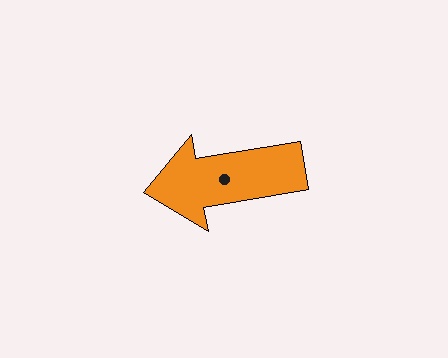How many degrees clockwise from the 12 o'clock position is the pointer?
Approximately 260 degrees.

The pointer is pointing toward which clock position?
Roughly 9 o'clock.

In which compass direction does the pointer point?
West.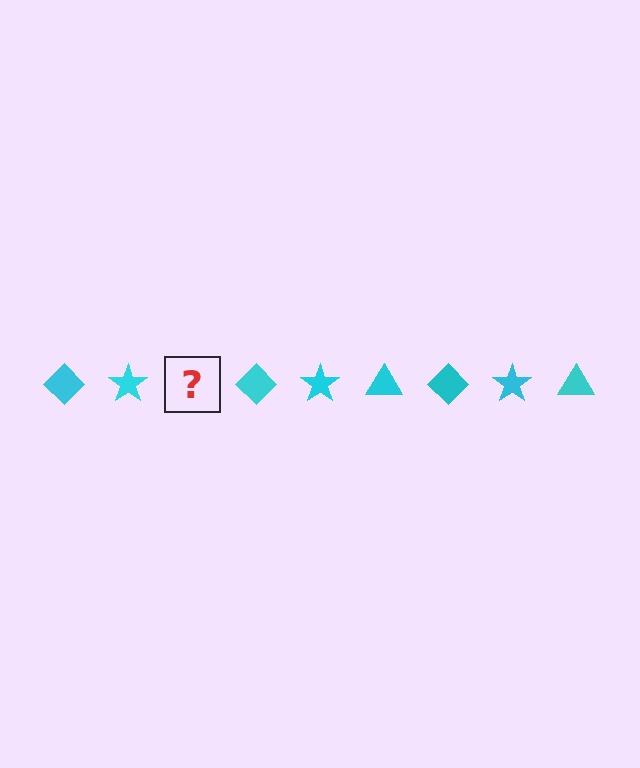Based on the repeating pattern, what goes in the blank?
The blank should be a cyan triangle.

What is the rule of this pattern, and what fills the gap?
The rule is that the pattern cycles through diamond, star, triangle shapes in cyan. The gap should be filled with a cyan triangle.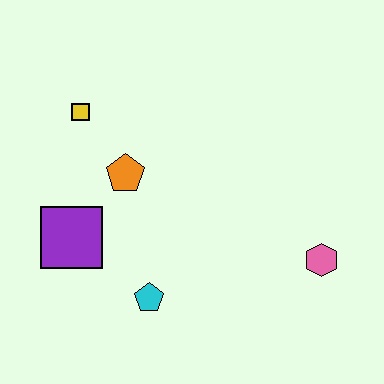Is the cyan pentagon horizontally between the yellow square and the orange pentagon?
No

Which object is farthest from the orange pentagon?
The pink hexagon is farthest from the orange pentagon.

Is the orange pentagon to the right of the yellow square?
Yes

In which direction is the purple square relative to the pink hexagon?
The purple square is to the left of the pink hexagon.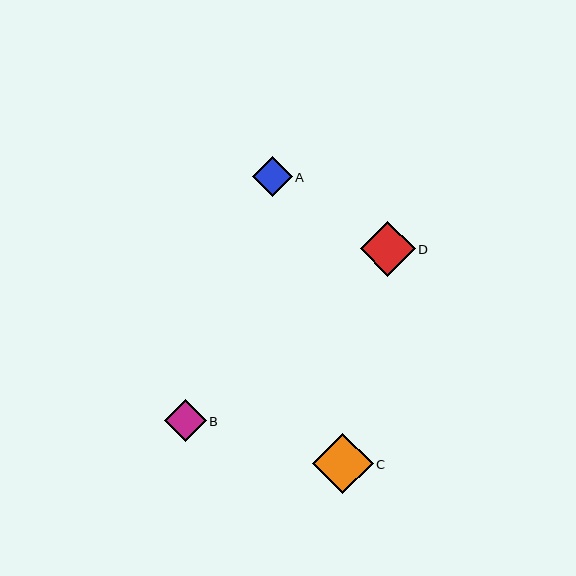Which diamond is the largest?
Diamond C is the largest with a size of approximately 61 pixels.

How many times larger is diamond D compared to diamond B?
Diamond D is approximately 1.3 times the size of diamond B.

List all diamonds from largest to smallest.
From largest to smallest: C, D, B, A.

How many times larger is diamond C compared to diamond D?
Diamond C is approximately 1.1 times the size of diamond D.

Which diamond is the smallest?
Diamond A is the smallest with a size of approximately 40 pixels.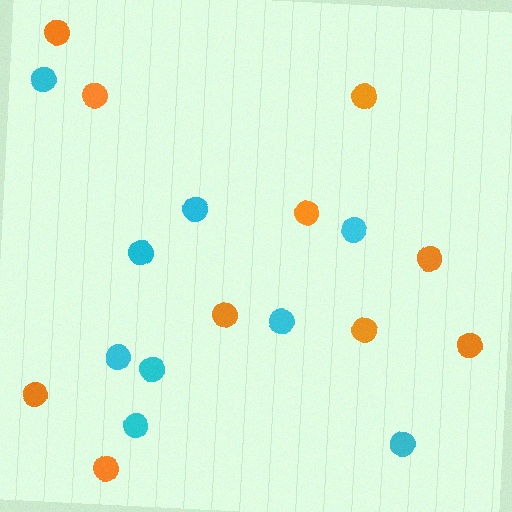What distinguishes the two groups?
There are 2 groups: one group of cyan circles (9) and one group of orange circles (10).